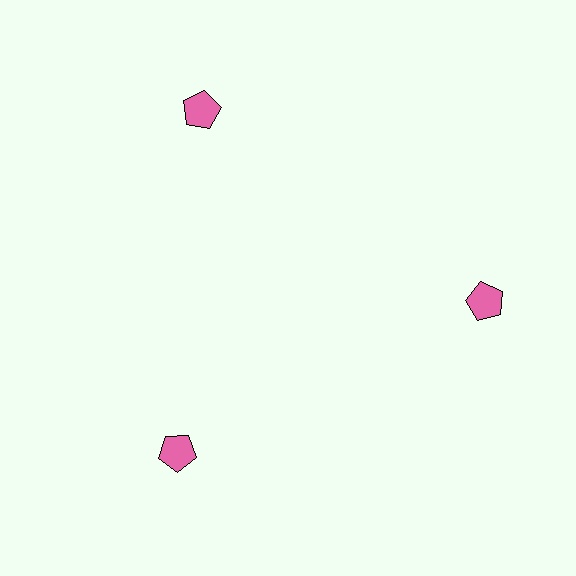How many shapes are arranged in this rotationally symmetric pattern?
There are 3 shapes, arranged in 3 groups of 1.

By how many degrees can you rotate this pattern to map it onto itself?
The pattern maps onto itself every 120 degrees of rotation.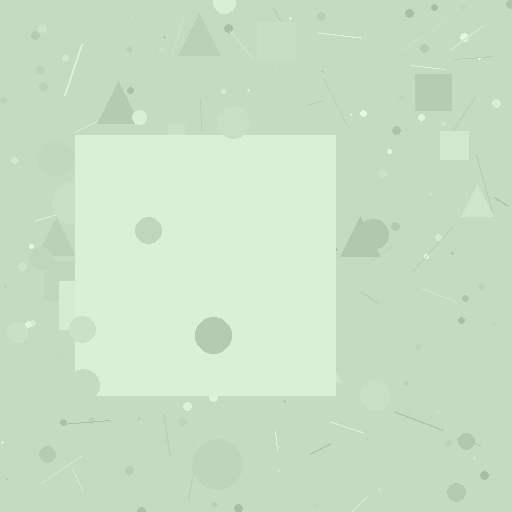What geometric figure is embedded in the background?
A square is embedded in the background.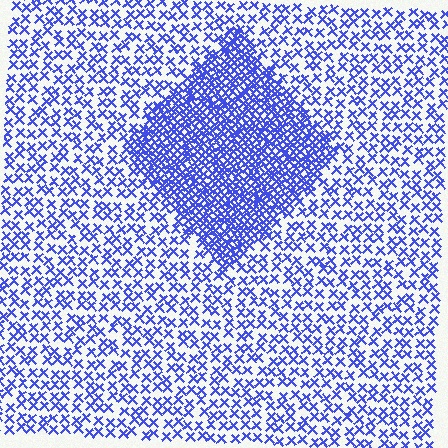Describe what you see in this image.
The image contains small blue elements arranged at two different densities. A diamond-shaped region is visible where the elements are more densely packed than the surrounding area.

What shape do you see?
I see a diamond.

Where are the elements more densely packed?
The elements are more densely packed inside the diamond boundary.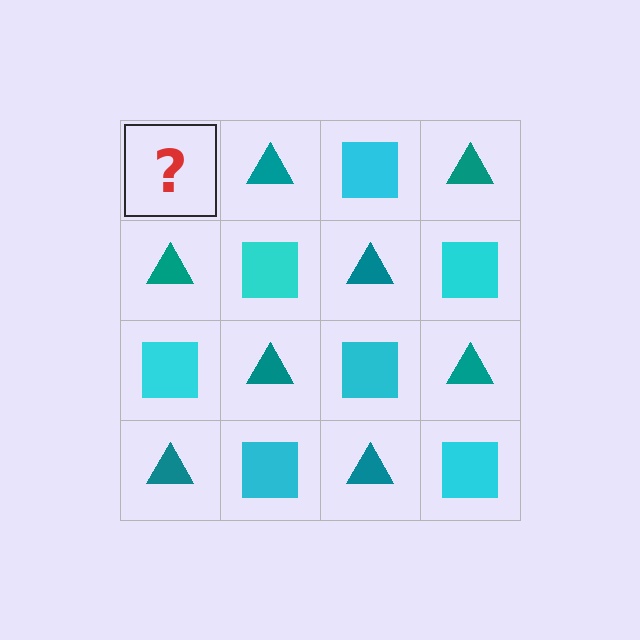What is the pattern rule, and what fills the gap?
The rule is that it alternates cyan square and teal triangle in a checkerboard pattern. The gap should be filled with a cyan square.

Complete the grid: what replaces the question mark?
The question mark should be replaced with a cyan square.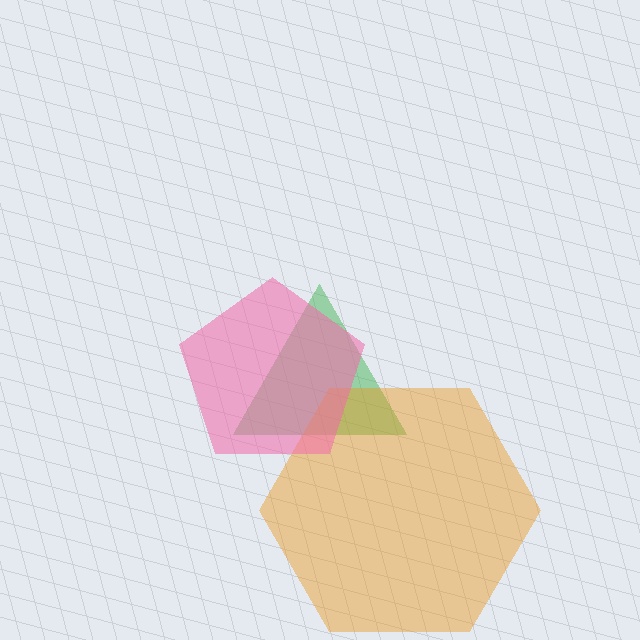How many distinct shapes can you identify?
There are 3 distinct shapes: a green triangle, an orange hexagon, a pink pentagon.